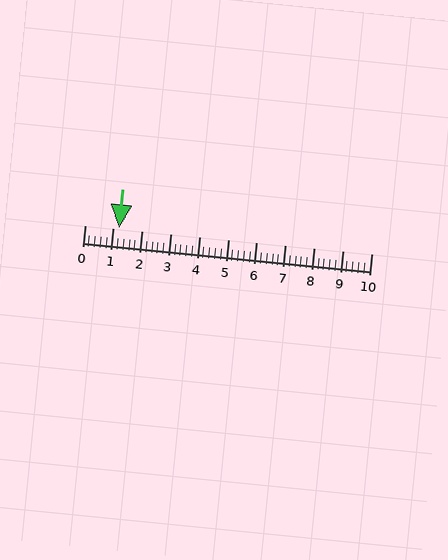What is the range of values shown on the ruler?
The ruler shows values from 0 to 10.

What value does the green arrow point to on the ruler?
The green arrow points to approximately 1.2.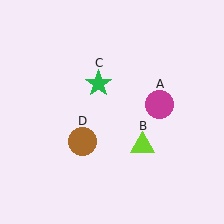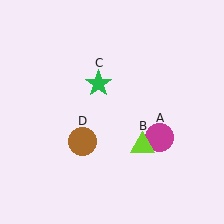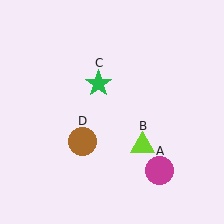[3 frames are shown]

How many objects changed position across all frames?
1 object changed position: magenta circle (object A).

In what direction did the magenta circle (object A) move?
The magenta circle (object A) moved down.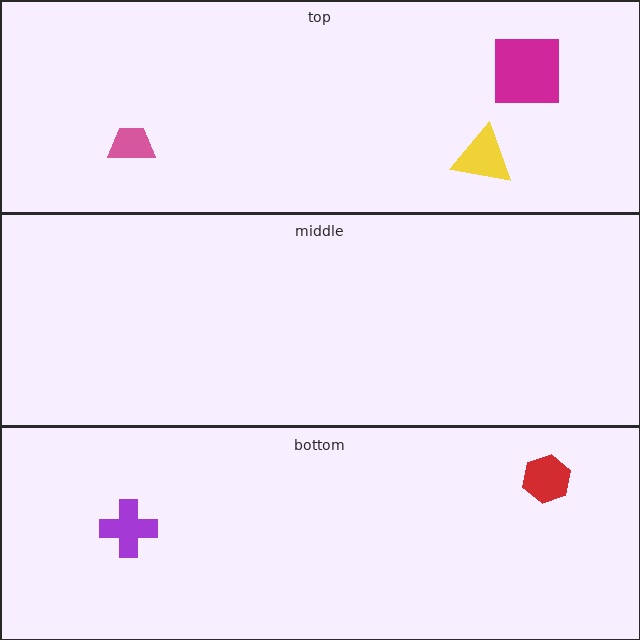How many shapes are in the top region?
3.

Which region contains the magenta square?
The top region.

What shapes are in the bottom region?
The purple cross, the red hexagon.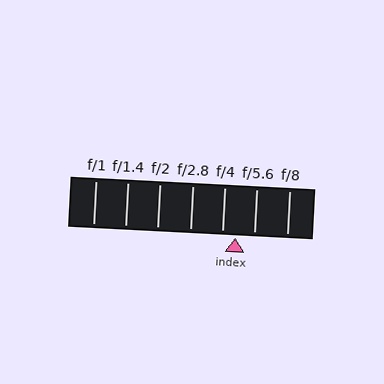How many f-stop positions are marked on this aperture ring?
There are 7 f-stop positions marked.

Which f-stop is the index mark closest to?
The index mark is closest to f/4.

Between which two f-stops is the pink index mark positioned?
The index mark is between f/4 and f/5.6.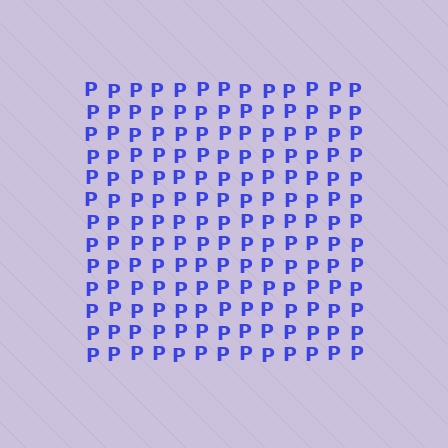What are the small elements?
The small elements are letter P's.